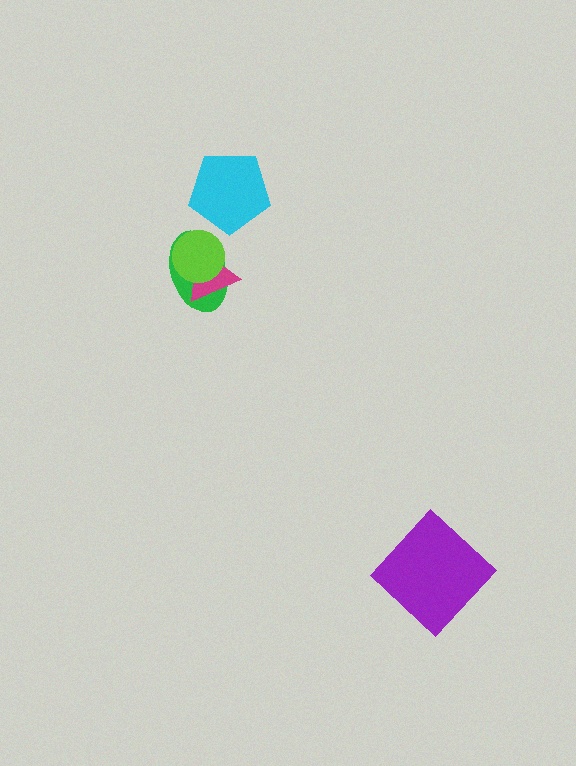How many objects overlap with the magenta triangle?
2 objects overlap with the magenta triangle.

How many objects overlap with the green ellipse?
2 objects overlap with the green ellipse.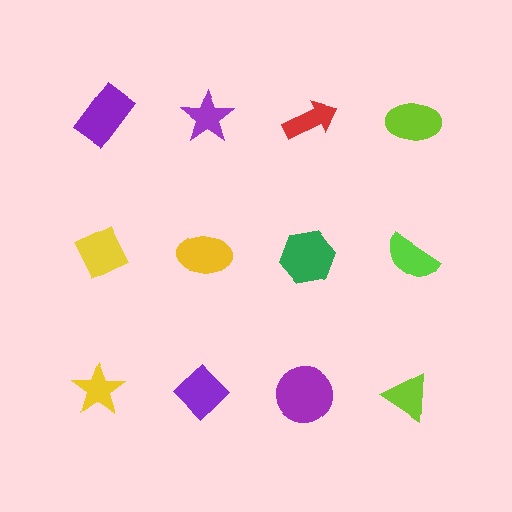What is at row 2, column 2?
A yellow ellipse.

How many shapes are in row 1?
4 shapes.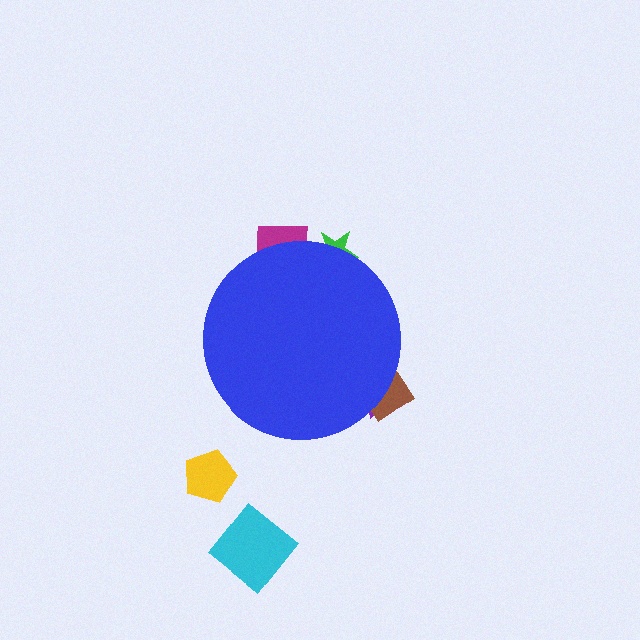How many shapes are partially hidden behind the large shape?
4 shapes are partially hidden.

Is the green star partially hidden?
Yes, the green star is partially hidden behind the blue circle.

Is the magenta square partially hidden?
Yes, the magenta square is partially hidden behind the blue circle.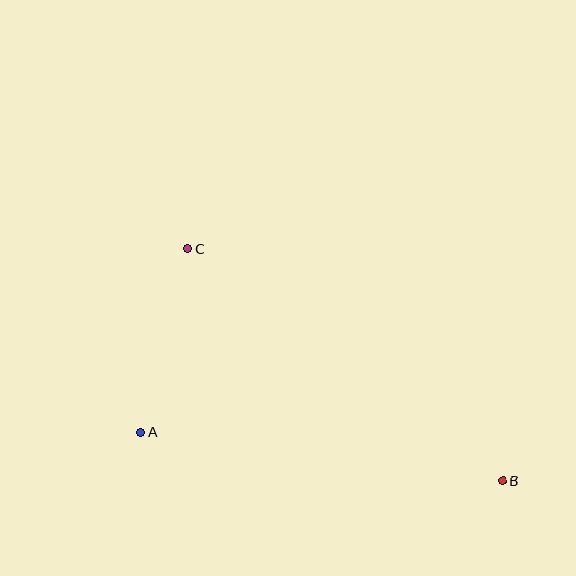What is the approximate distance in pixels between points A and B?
The distance between A and B is approximately 365 pixels.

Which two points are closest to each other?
Points A and C are closest to each other.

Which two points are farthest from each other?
Points B and C are farthest from each other.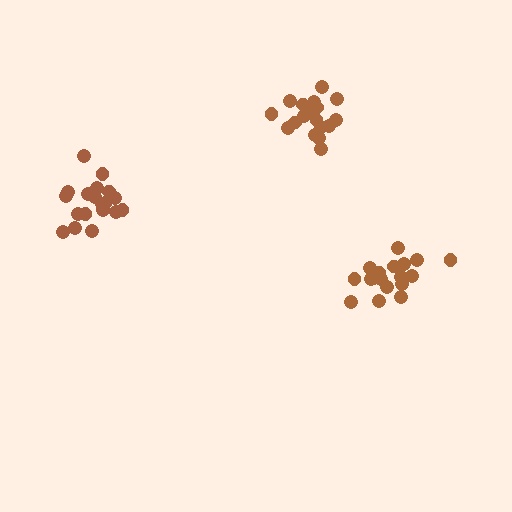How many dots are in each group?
Group 1: 19 dots, Group 2: 20 dots, Group 3: 20 dots (59 total).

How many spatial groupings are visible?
There are 3 spatial groupings.